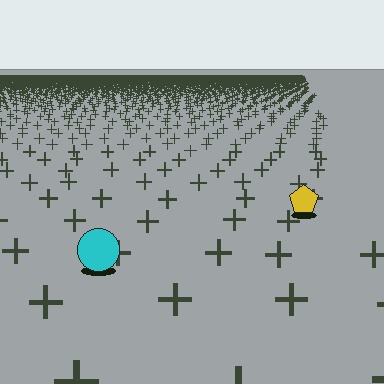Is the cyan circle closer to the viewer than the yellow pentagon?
Yes. The cyan circle is closer — you can tell from the texture gradient: the ground texture is coarser near it.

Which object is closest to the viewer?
The cyan circle is closest. The texture marks near it are larger and more spread out.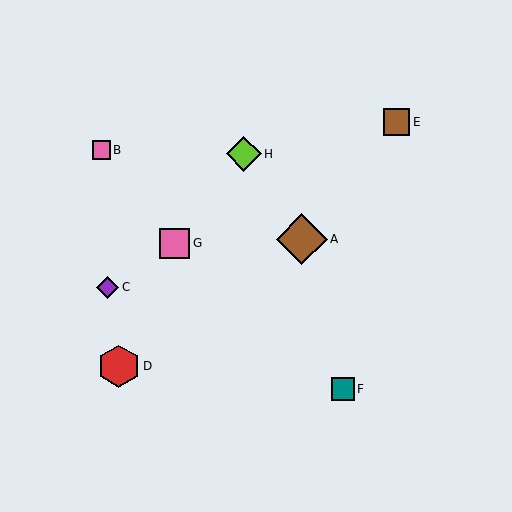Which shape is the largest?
The brown diamond (labeled A) is the largest.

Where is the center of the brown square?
The center of the brown square is at (396, 122).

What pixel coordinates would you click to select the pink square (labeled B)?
Click at (101, 150) to select the pink square B.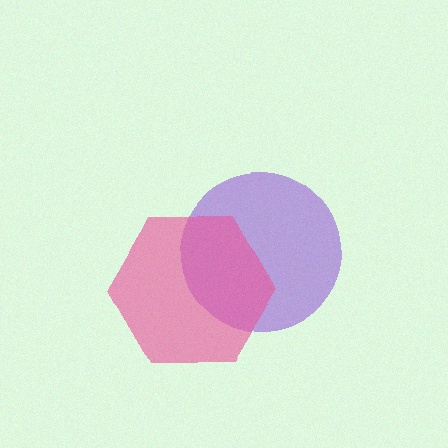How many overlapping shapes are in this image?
There are 2 overlapping shapes in the image.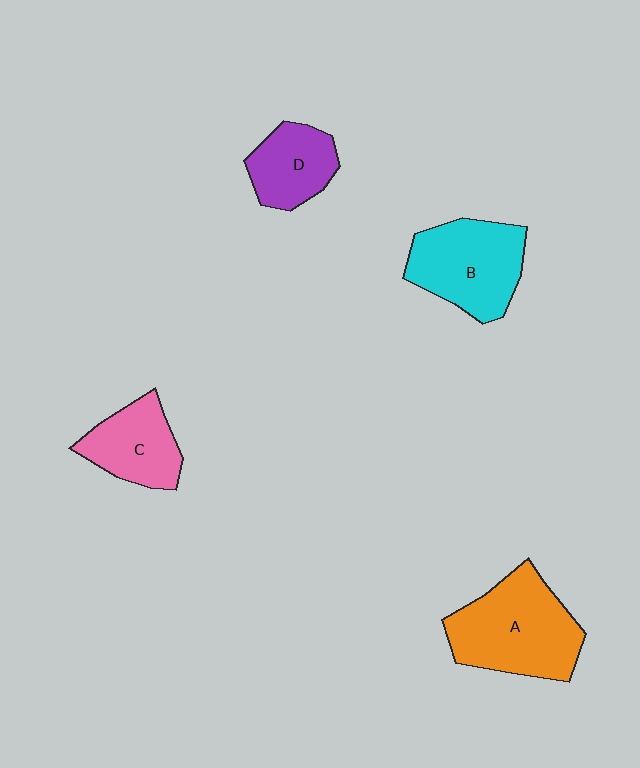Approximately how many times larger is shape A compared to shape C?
Approximately 1.6 times.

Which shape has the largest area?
Shape A (orange).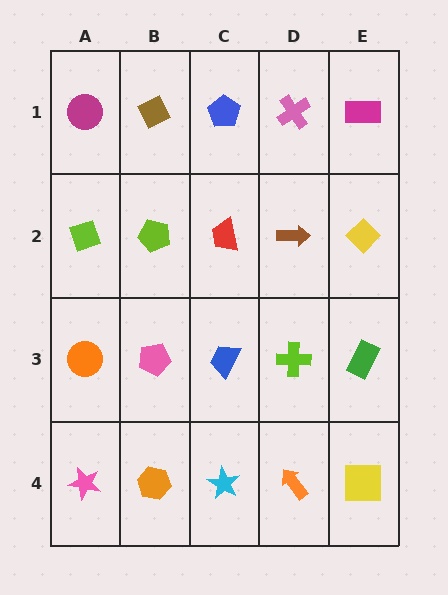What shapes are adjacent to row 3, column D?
A brown arrow (row 2, column D), an orange arrow (row 4, column D), a blue trapezoid (row 3, column C), a green rectangle (row 3, column E).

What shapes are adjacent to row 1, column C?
A red trapezoid (row 2, column C), a brown diamond (row 1, column B), a pink cross (row 1, column D).